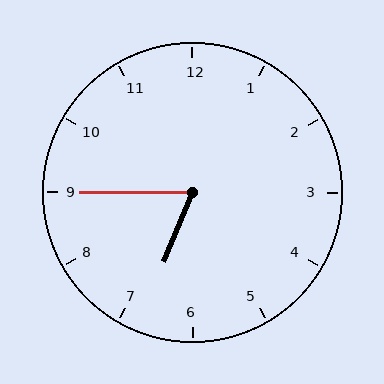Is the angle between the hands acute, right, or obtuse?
It is acute.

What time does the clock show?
6:45.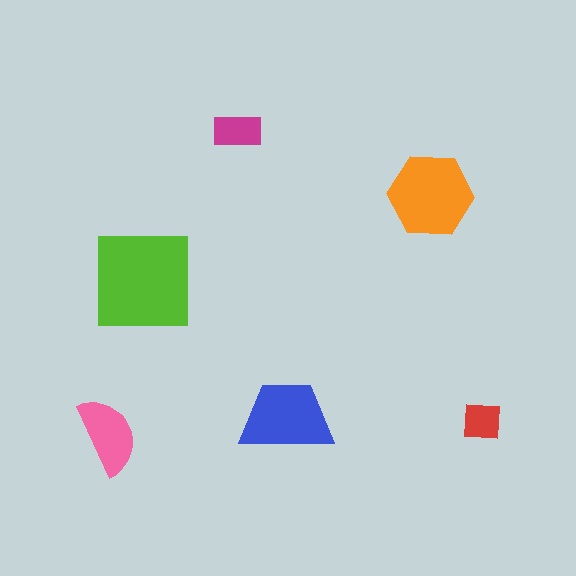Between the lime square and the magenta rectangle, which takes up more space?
The lime square.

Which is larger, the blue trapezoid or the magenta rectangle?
The blue trapezoid.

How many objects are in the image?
There are 6 objects in the image.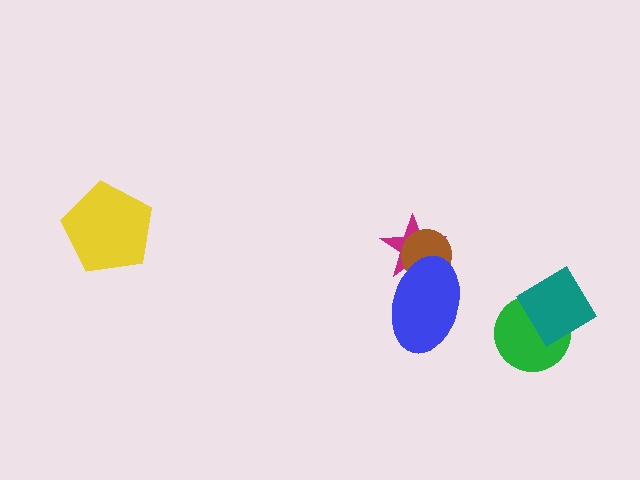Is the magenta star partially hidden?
Yes, it is partially covered by another shape.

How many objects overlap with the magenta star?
2 objects overlap with the magenta star.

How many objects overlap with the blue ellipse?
2 objects overlap with the blue ellipse.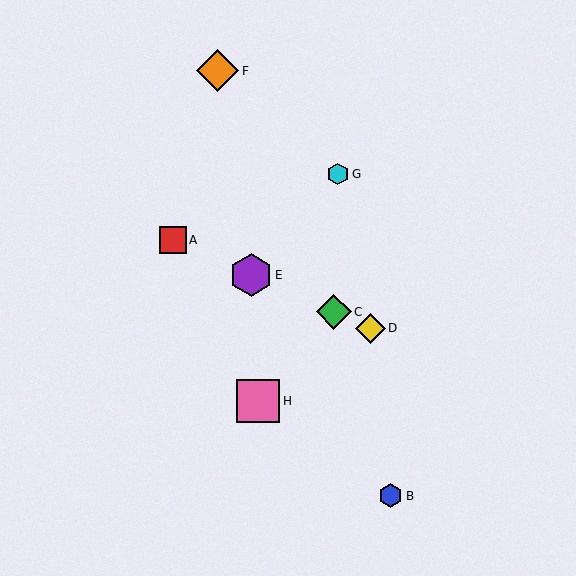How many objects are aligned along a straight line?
4 objects (A, C, D, E) are aligned along a straight line.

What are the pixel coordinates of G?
Object G is at (338, 174).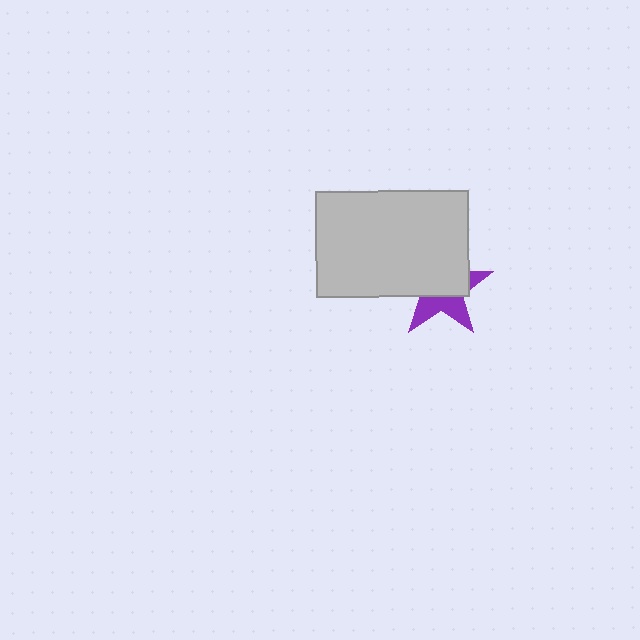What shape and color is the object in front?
The object in front is a light gray rectangle.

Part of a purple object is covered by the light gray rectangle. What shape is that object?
It is a star.